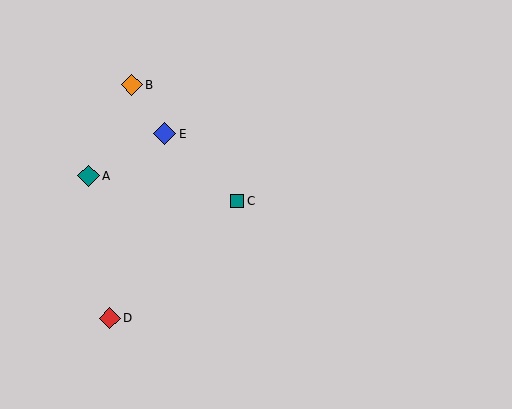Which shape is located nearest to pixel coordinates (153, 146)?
The blue diamond (labeled E) at (165, 134) is nearest to that location.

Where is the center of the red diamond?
The center of the red diamond is at (110, 318).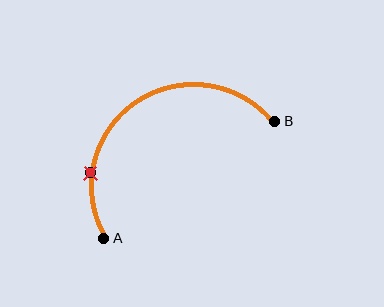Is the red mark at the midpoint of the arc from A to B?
No. The red mark lies on the arc but is closer to endpoint A. The arc midpoint would be at the point on the curve equidistant along the arc from both A and B.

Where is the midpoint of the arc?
The arc midpoint is the point on the curve farthest from the straight line joining A and B. It sits above and to the left of that line.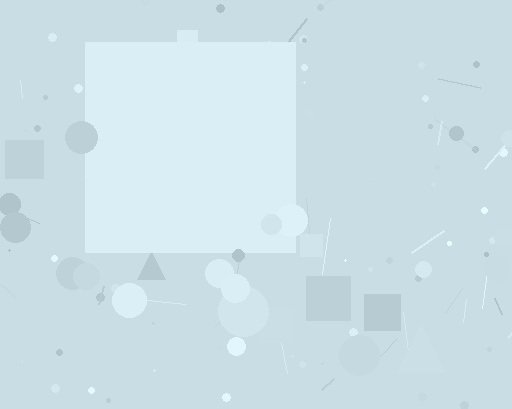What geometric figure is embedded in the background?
A square is embedded in the background.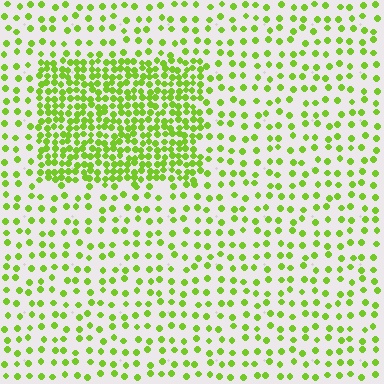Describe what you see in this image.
The image contains small lime elements arranged at two different densities. A rectangle-shaped region is visible where the elements are more densely packed than the surrounding area.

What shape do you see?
I see a rectangle.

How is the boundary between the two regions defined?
The boundary is defined by a change in element density (approximately 2.7x ratio). All elements are the same color, size, and shape.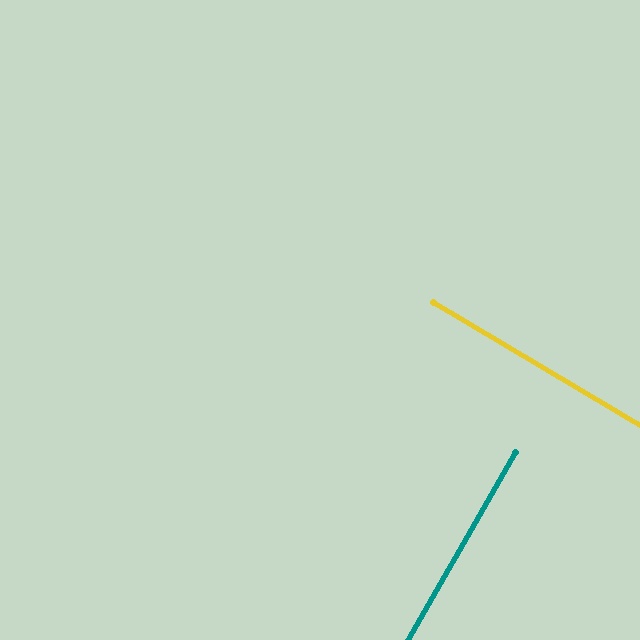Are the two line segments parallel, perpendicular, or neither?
Perpendicular — they meet at approximately 89°.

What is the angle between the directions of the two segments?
Approximately 89 degrees.